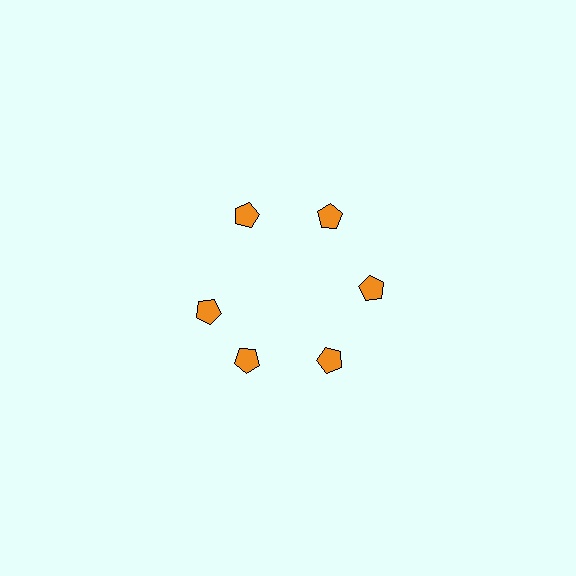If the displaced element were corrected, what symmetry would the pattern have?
It would have 6-fold rotational symmetry — the pattern would map onto itself every 60 degrees.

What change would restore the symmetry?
The symmetry would be restored by rotating it back into even spacing with its neighbors so that all 6 pentagons sit at equal angles and equal distance from the center.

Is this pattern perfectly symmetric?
No. The 6 orange pentagons are arranged in a ring, but one element near the 9 o'clock position is rotated out of alignment along the ring, breaking the 6-fold rotational symmetry.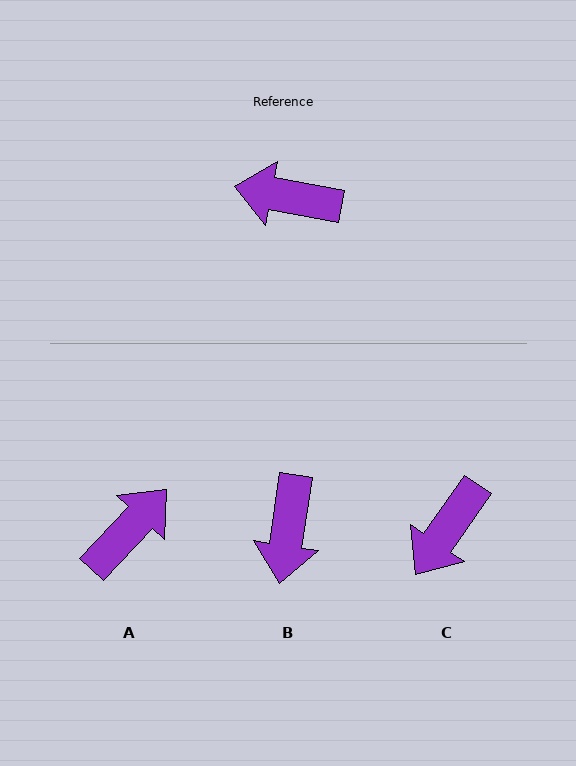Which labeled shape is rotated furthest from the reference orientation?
A, about 123 degrees away.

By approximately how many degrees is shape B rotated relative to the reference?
Approximately 92 degrees counter-clockwise.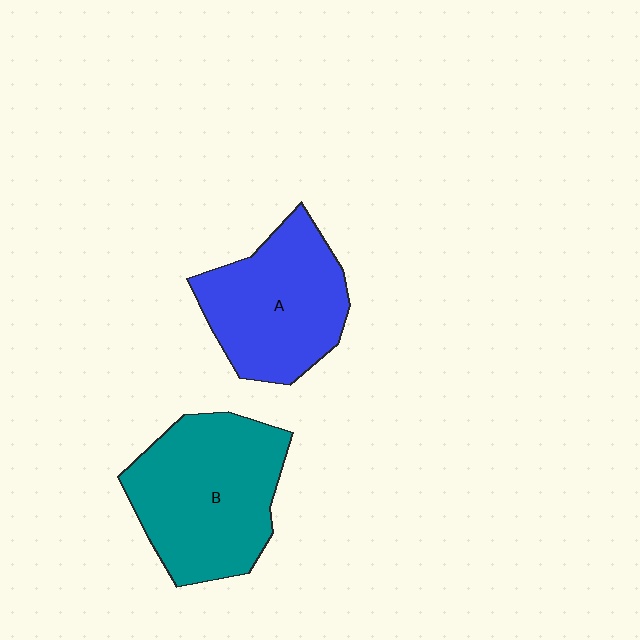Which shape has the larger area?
Shape B (teal).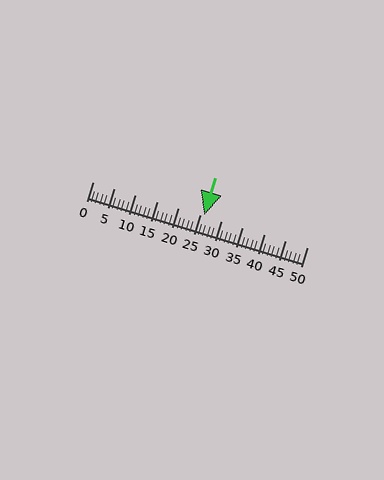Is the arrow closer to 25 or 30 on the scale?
The arrow is closer to 25.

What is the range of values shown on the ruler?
The ruler shows values from 0 to 50.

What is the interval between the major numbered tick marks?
The major tick marks are spaced 5 units apart.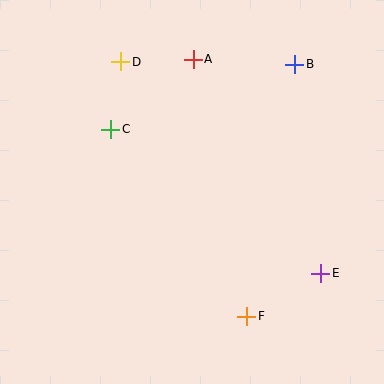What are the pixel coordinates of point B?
Point B is at (295, 64).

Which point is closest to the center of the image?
Point C at (111, 129) is closest to the center.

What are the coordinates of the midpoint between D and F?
The midpoint between D and F is at (184, 189).